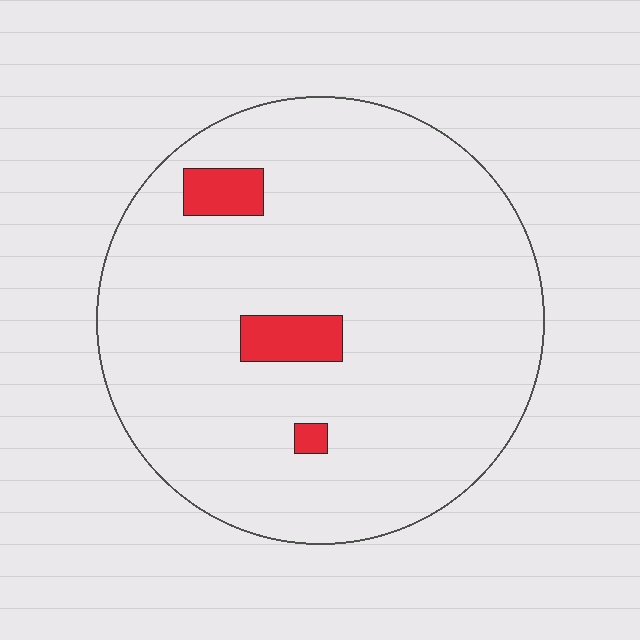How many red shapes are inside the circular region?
3.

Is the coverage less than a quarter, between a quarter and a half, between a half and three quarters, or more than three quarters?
Less than a quarter.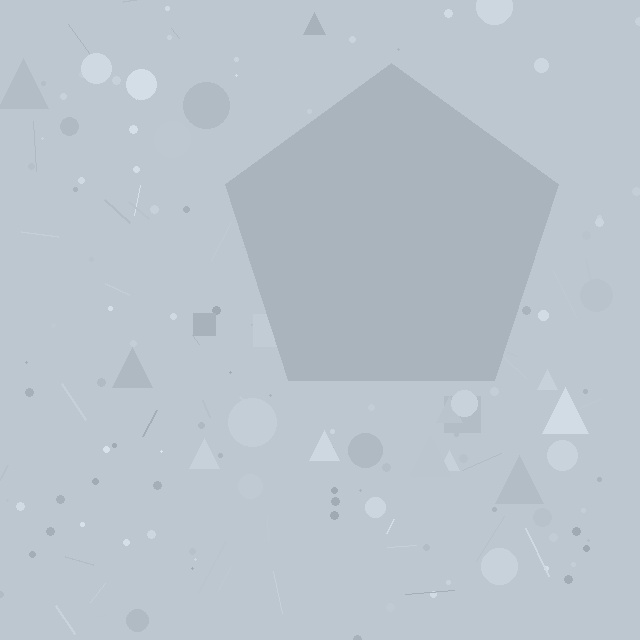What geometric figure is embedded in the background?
A pentagon is embedded in the background.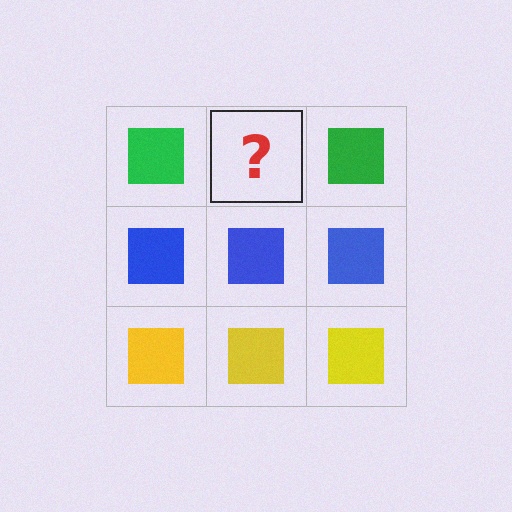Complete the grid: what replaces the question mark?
The question mark should be replaced with a green square.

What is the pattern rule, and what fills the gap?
The rule is that each row has a consistent color. The gap should be filled with a green square.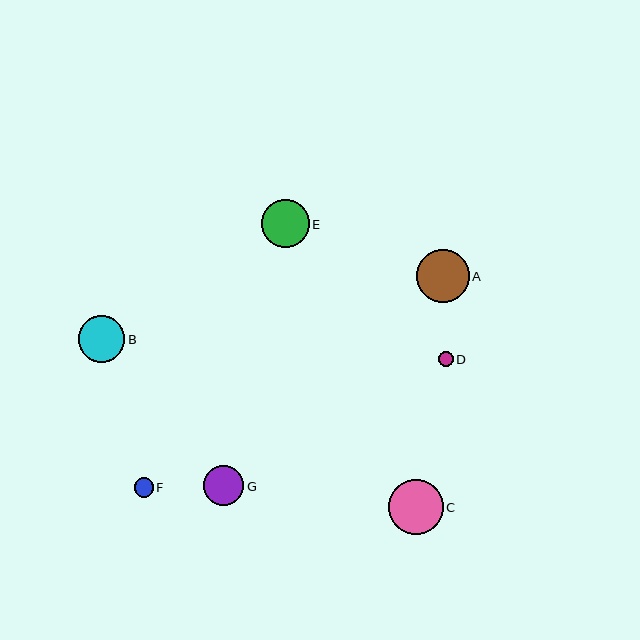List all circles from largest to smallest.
From largest to smallest: C, A, E, B, G, F, D.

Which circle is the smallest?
Circle D is the smallest with a size of approximately 15 pixels.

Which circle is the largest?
Circle C is the largest with a size of approximately 55 pixels.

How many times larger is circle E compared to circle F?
Circle E is approximately 2.5 times the size of circle F.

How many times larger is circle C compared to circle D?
Circle C is approximately 3.7 times the size of circle D.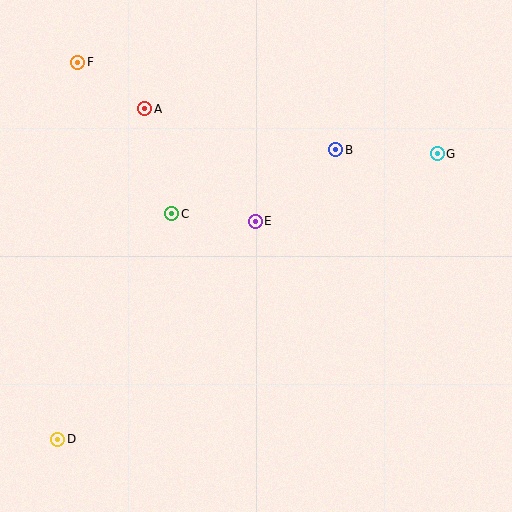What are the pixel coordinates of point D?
Point D is at (58, 439).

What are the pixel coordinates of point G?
Point G is at (437, 154).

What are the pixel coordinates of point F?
Point F is at (78, 62).